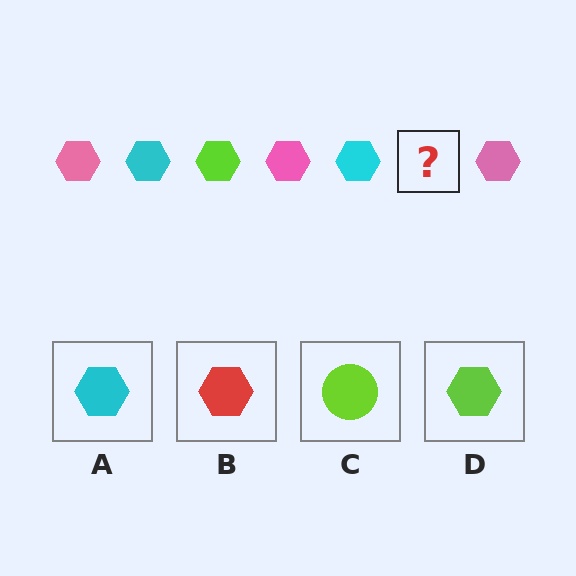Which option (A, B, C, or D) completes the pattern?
D.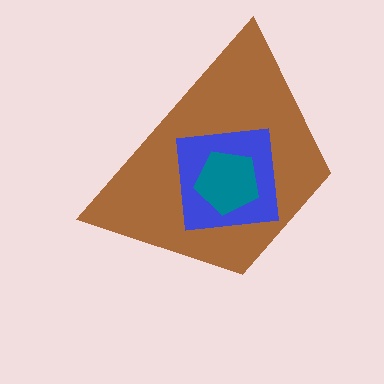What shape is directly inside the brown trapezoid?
The blue square.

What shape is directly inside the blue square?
The teal pentagon.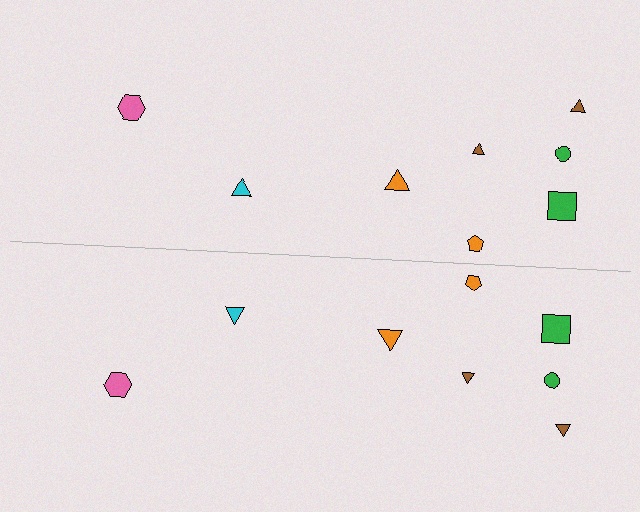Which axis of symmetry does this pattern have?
The pattern has a horizontal axis of symmetry running through the center of the image.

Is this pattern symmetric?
Yes, this pattern has bilateral (reflection) symmetry.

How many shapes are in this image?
There are 16 shapes in this image.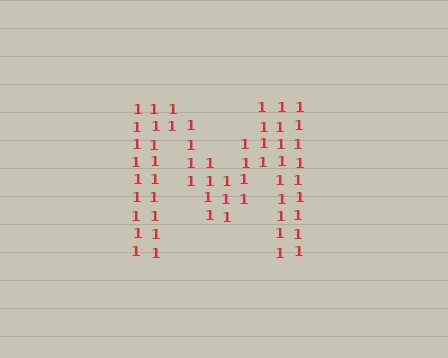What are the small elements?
The small elements are digit 1's.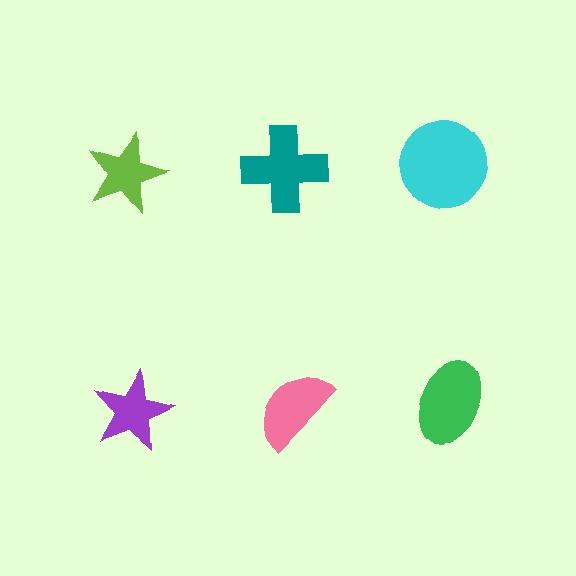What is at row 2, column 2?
A pink semicircle.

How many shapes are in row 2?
3 shapes.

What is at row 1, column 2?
A teal cross.